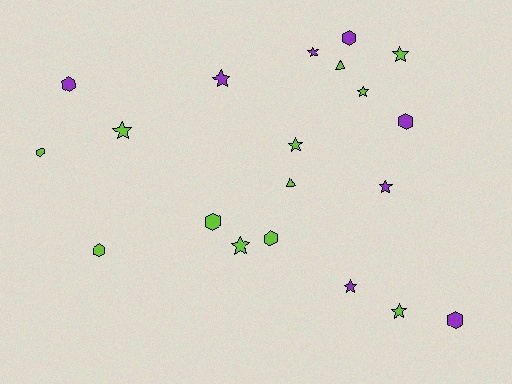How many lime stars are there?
There are 6 lime stars.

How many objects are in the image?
There are 20 objects.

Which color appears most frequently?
Lime, with 12 objects.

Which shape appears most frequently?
Star, with 10 objects.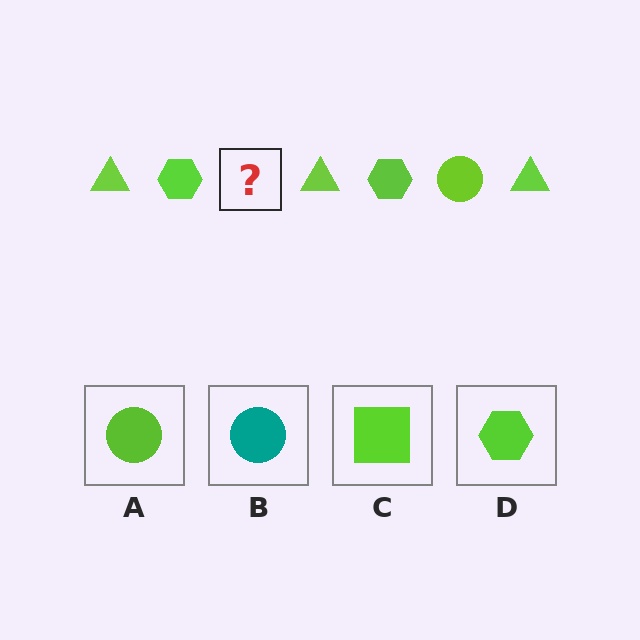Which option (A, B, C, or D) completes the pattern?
A.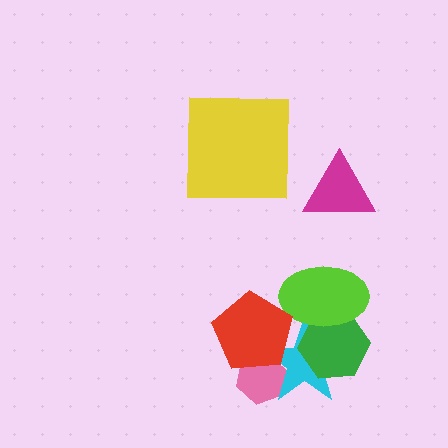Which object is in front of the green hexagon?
The lime ellipse is in front of the green hexagon.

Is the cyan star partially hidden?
Yes, it is partially covered by another shape.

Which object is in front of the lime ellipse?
The red pentagon is in front of the lime ellipse.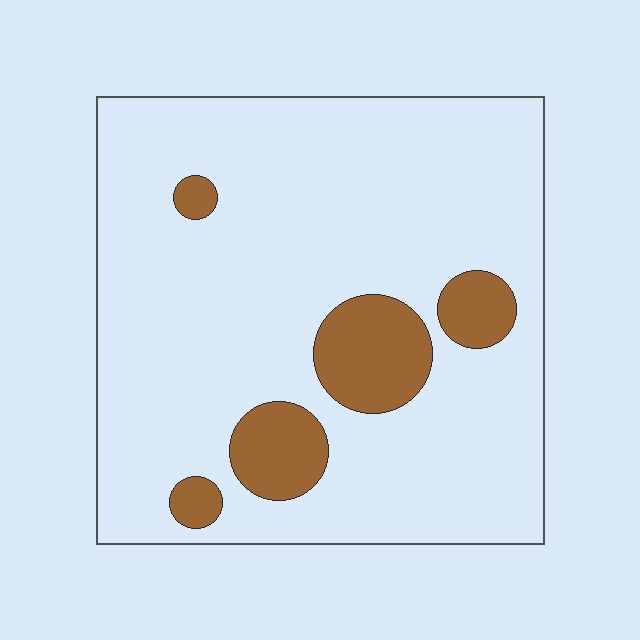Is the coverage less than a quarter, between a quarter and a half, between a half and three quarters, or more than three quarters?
Less than a quarter.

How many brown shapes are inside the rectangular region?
5.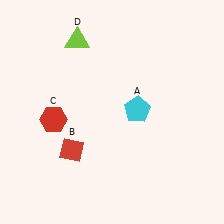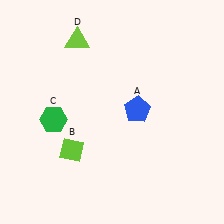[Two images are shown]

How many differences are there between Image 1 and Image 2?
There are 3 differences between the two images.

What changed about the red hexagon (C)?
In Image 1, C is red. In Image 2, it changed to green.